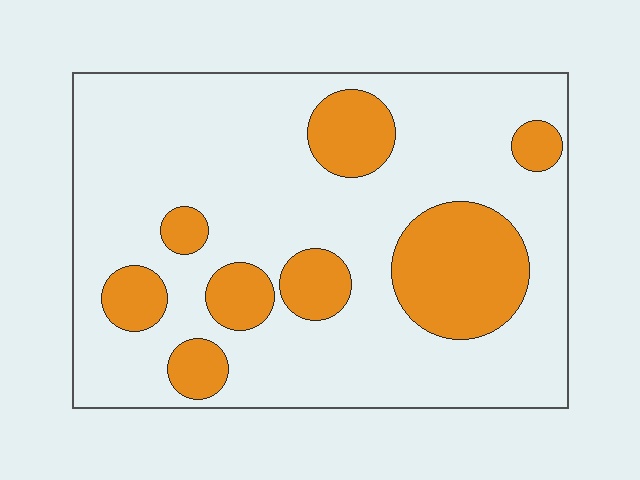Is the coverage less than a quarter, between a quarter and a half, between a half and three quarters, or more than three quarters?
Less than a quarter.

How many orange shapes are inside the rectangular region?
8.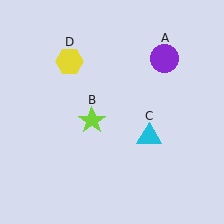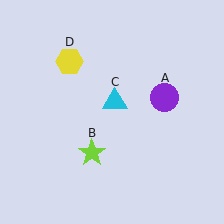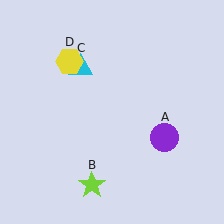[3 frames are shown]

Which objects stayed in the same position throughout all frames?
Yellow hexagon (object D) remained stationary.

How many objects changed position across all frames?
3 objects changed position: purple circle (object A), lime star (object B), cyan triangle (object C).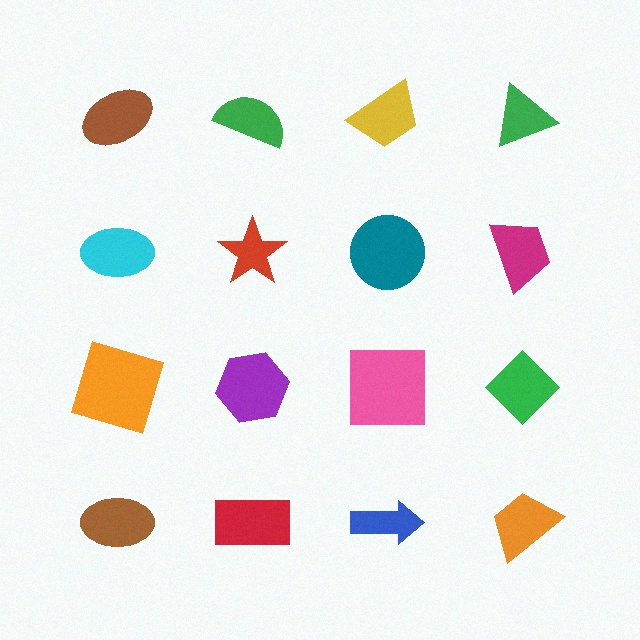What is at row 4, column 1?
A brown ellipse.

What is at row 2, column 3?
A teal circle.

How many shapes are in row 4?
4 shapes.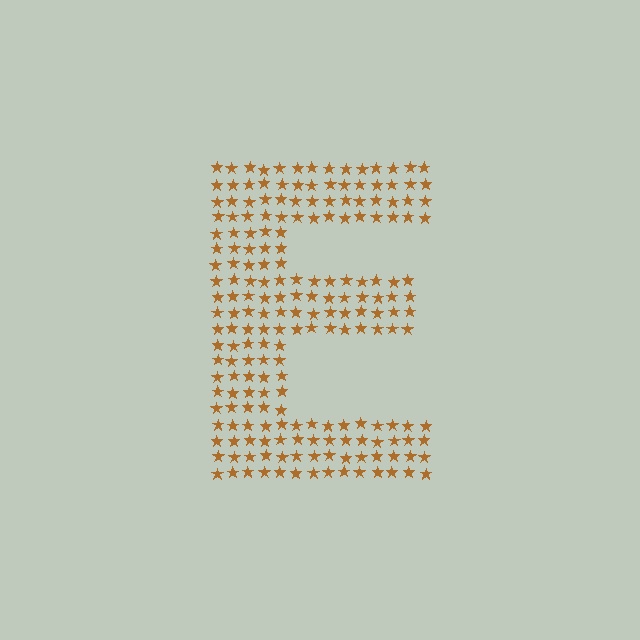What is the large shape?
The large shape is the letter E.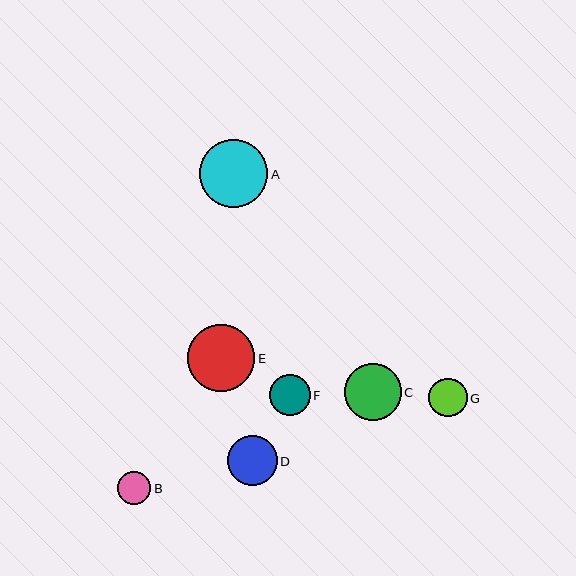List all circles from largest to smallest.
From largest to smallest: A, E, C, D, F, G, B.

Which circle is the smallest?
Circle B is the smallest with a size of approximately 33 pixels.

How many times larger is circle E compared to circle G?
Circle E is approximately 1.7 times the size of circle G.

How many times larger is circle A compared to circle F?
Circle A is approximately 1.7 times the size of circle F.